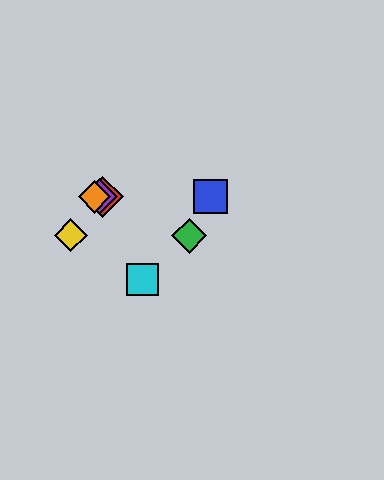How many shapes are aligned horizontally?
4 shapes (the red diamond, the blue square, the purple diamond, the orange diamond) are aligned horizontally.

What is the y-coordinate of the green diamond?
The green diamond is at y≈236.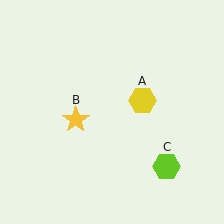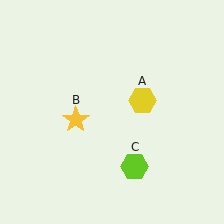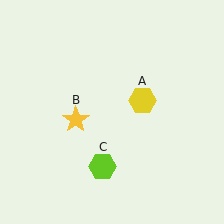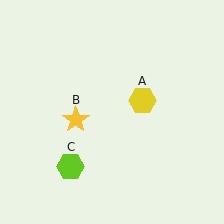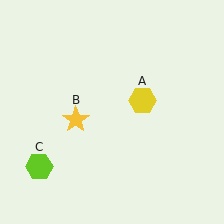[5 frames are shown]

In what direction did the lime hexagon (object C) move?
The lime hexagon (object C) moved left.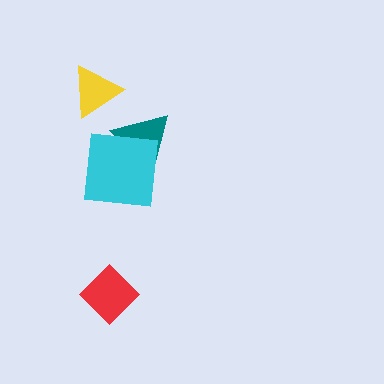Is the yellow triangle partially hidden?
No, no other shape covers it.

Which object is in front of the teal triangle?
The cyan square is in front of the teal triangle.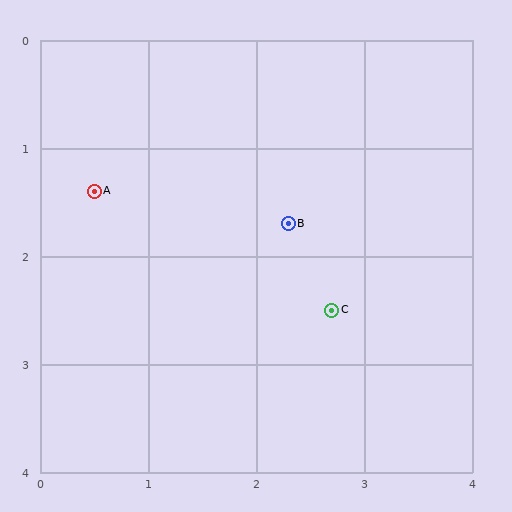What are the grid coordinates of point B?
Point B is at approximately (2.3, 1.7).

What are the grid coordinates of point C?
Point C is at approximately (2.7, 2.5).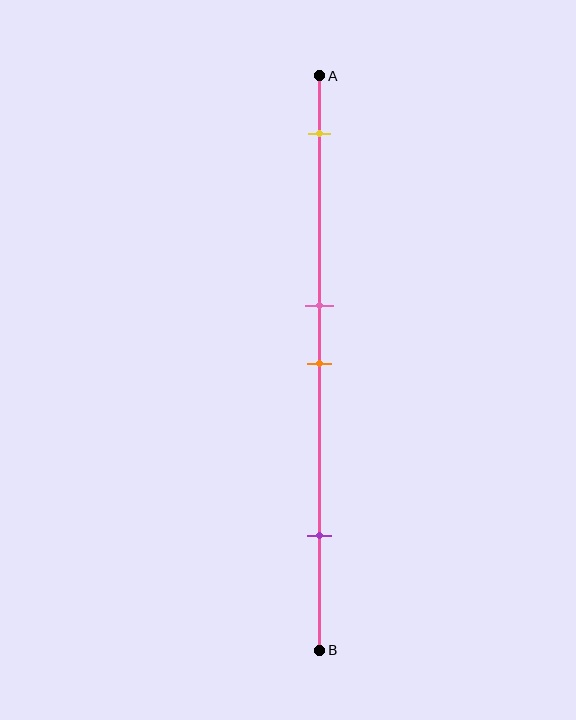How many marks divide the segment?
There are 4 marks dividing the segment.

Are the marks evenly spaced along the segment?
No, the marks are not evenly spaced.